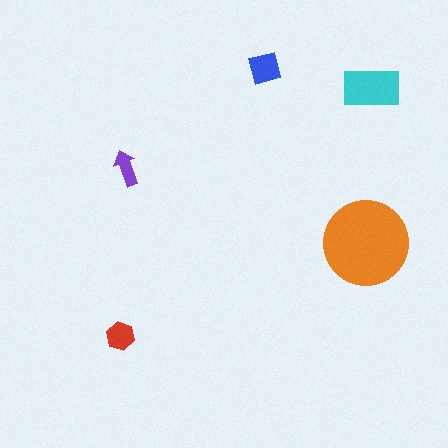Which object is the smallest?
The purple arrow.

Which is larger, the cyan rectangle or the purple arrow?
The cyan rectangle.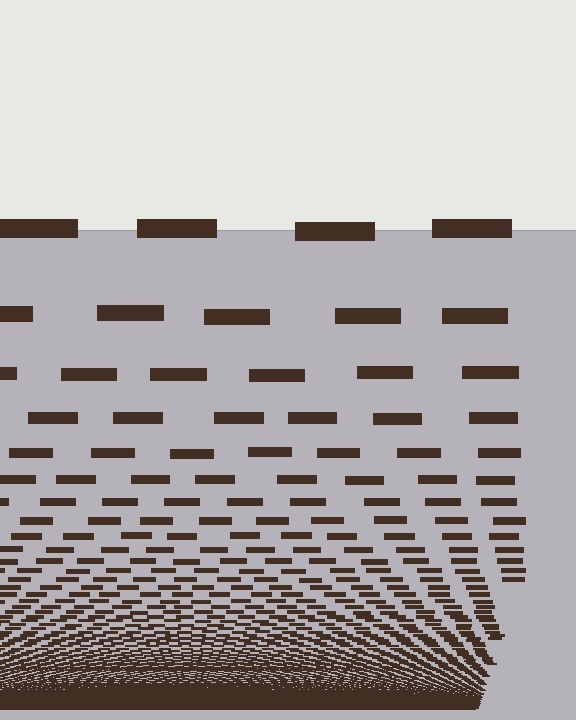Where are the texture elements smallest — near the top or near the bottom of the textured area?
Near the bottom.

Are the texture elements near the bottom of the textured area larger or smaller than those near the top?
Smaller. The gradient is inverted — elements near the bottom are smaller and denser.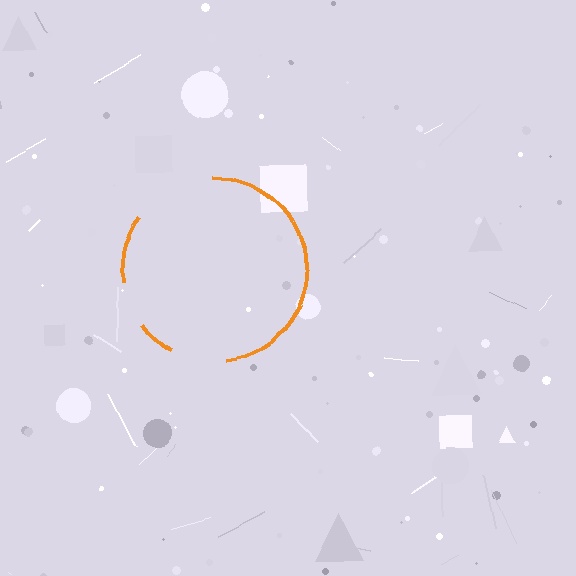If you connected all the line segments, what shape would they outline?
They would outline a circle.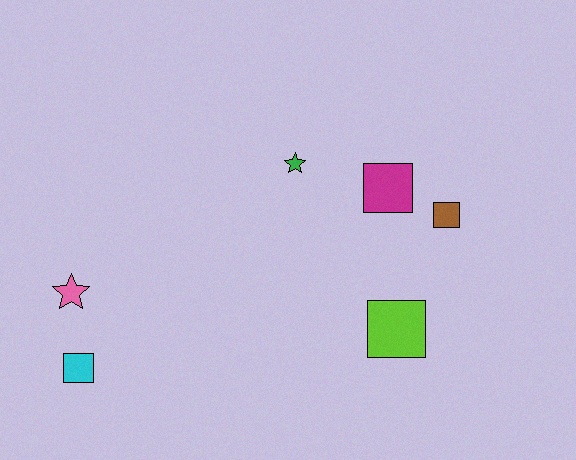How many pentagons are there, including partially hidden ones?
There are no pentagons.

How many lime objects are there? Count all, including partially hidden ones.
There is 1 lime object.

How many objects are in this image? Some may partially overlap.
There are 6 objects.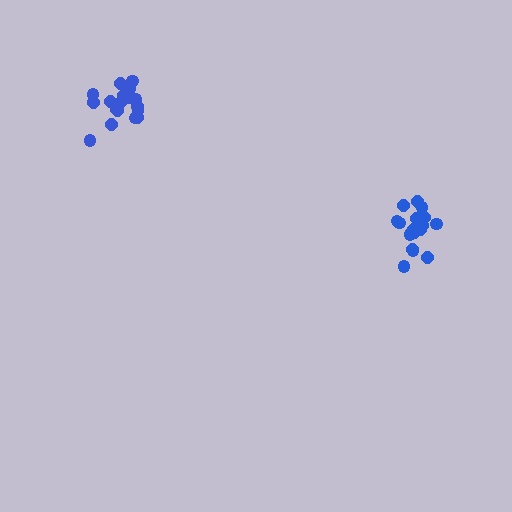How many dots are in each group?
Group 1: 17 dots, Group 2: 18 dots (35 total).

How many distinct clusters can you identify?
There are 2 distinct clusters.